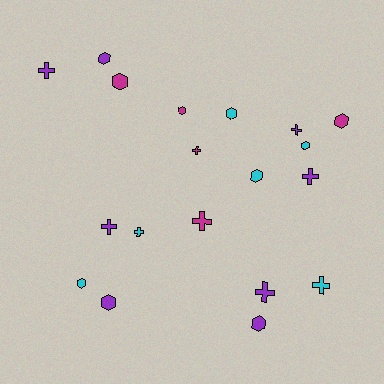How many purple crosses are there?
There are 5 purple crosses.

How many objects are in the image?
There are 19 objects.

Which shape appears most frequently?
Hexagon, with 10 objects.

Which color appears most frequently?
Purple, with 8 objects.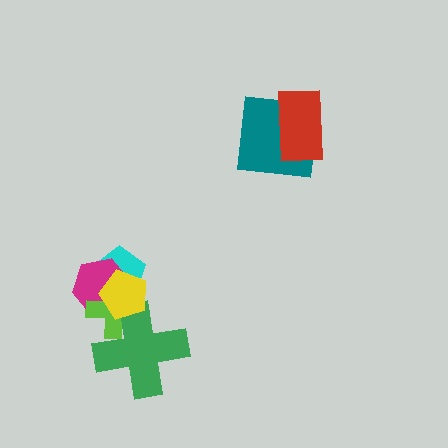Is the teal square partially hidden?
Yes, it is partially covered by another shape.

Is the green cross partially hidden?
Yes, it is partially covered by another shape.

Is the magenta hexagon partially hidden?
Yes, it is partially covered by another shape.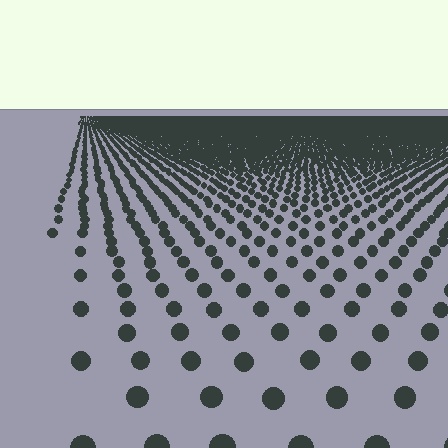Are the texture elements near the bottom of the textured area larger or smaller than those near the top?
Larger. Near the bottom, elements are closer to the viewer and appear at a bigger on-screen size.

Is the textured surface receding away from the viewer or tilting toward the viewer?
The surface is receding away from the viewer. Texture elements get smaller and denser toward the top.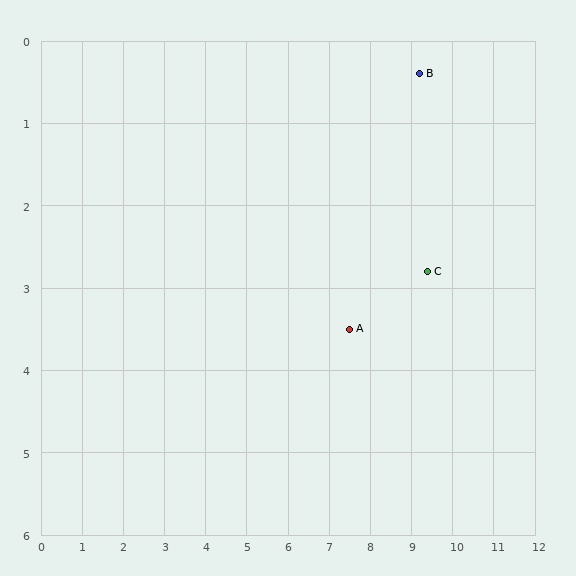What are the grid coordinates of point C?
Point C is at approximately (9.4, 2.8).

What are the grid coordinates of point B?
Point B is at approximately (9.2, 0.4).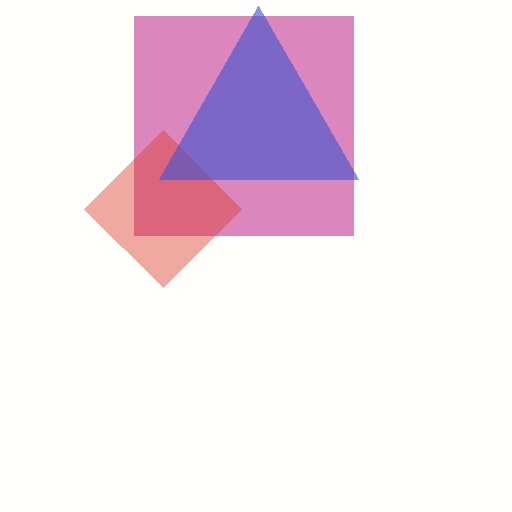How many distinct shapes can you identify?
There are 3 distinct shapes: a magenta square, a red diamond, a blue triangle.